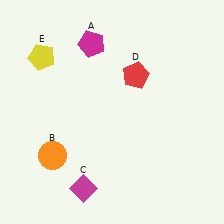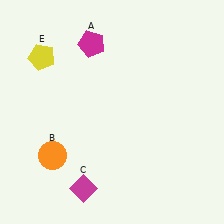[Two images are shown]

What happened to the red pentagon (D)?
The red pentagon (D) was removed in Image 2. It was in the top-right area of Image 1.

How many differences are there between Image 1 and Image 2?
There is 1 difference between the two images.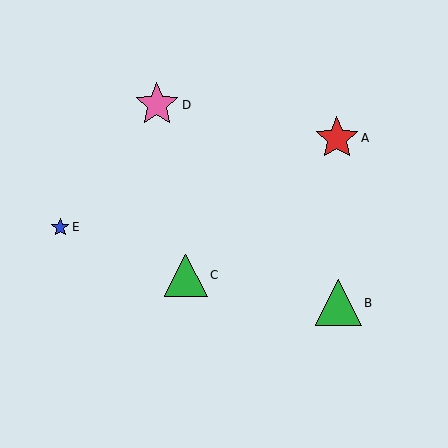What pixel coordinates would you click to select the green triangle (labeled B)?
Click at (338, 303) to select the green triangle B.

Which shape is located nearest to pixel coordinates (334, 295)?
The green triangle (labeled B) at (338, 303) is nearest to that location.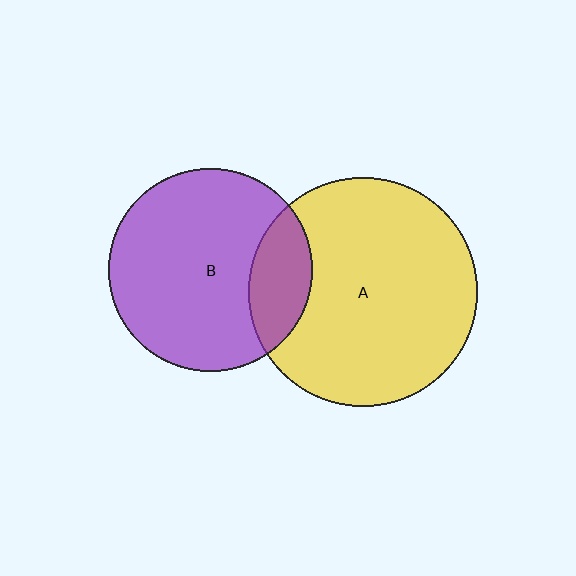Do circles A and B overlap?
Yes.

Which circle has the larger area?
Circle A (yellow).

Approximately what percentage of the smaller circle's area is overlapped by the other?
Approximately 20%.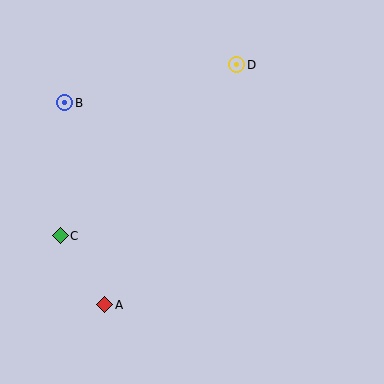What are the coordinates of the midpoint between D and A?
The midpoint between D and A is at (171, 185).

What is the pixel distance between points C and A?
The distance between C and A is 82 pixels.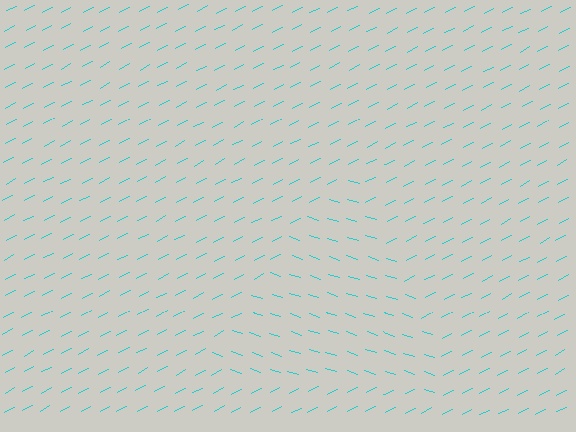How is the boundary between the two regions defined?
The boundary is defined purely by a change in line orientation (approximately 45 degrees difference). All lines are the same color and thickness.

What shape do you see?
I see a triangle.